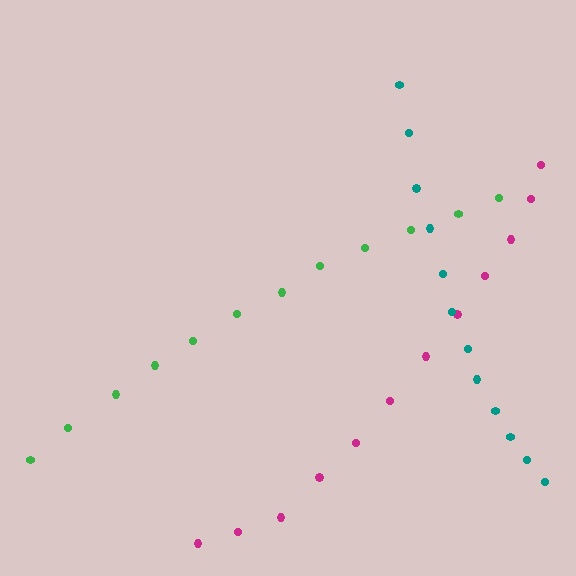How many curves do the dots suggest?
There are 3 distinct paths.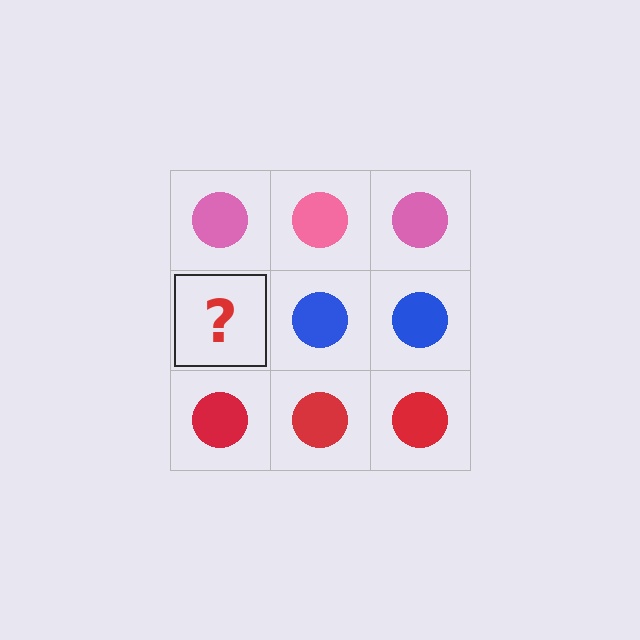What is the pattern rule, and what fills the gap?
The rule is that each row has a consistent color. The gap should be filled with a blue circle.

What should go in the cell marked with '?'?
The missing cell should contain a blue circle.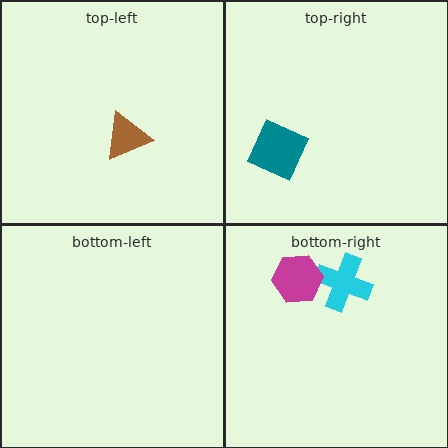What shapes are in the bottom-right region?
The cyan cross, the magenta hexagon.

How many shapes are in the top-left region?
1.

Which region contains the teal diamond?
The top-right region.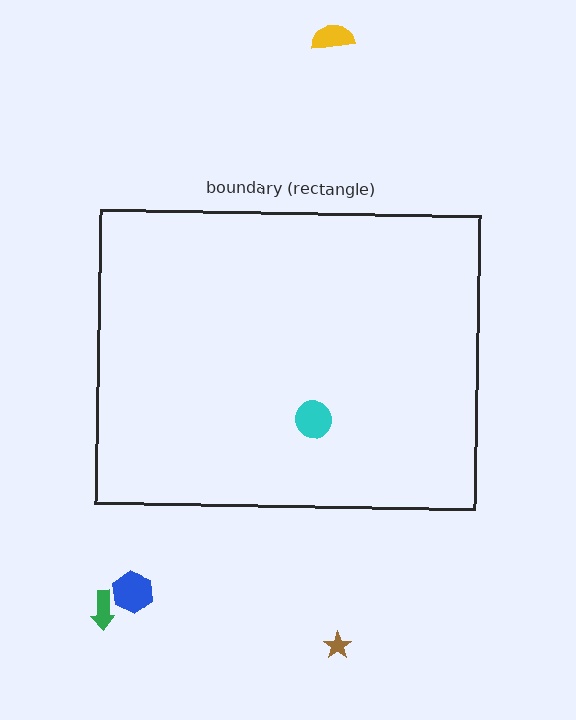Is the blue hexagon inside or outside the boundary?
Outside.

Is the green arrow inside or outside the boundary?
Outside.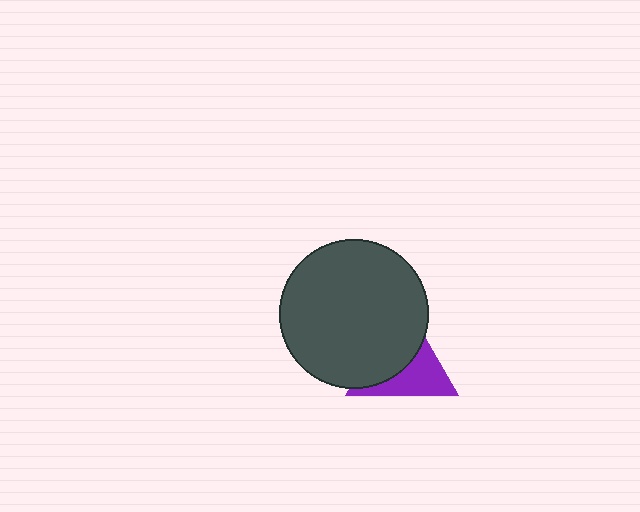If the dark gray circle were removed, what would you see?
You would see the complete purple triangle.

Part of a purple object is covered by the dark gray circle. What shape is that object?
It is a triangle.